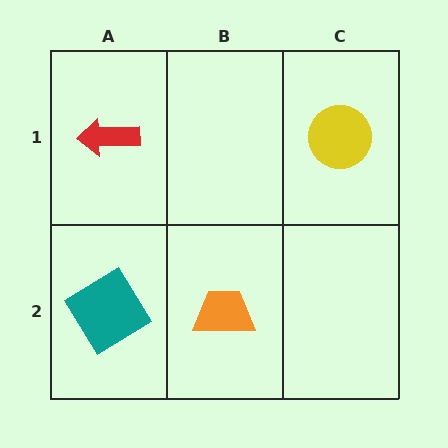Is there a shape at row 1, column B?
No, that cell is empty.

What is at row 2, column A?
A teal diamond.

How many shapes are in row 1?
2 shapes.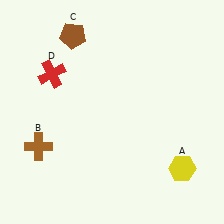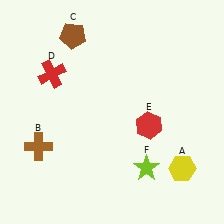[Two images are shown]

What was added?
A red hexagon (E), a lime star (F) were added in Image 2.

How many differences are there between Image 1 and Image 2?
There are 2 differences between the two images.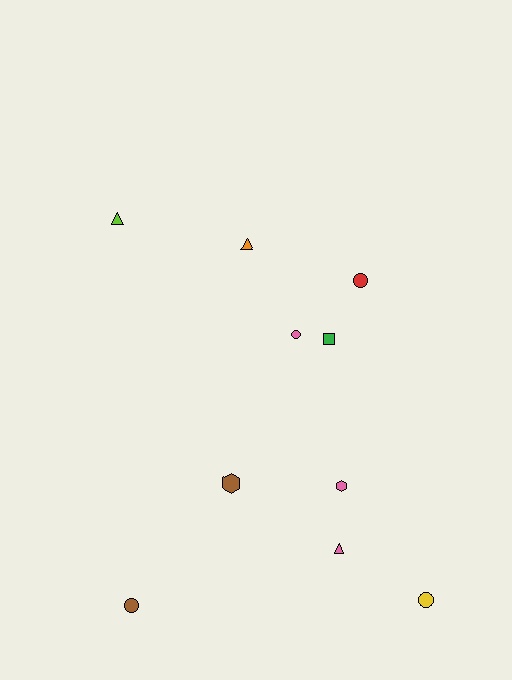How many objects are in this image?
There are 10 objects.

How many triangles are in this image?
There are 3 triangles.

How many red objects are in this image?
There is 1 red object.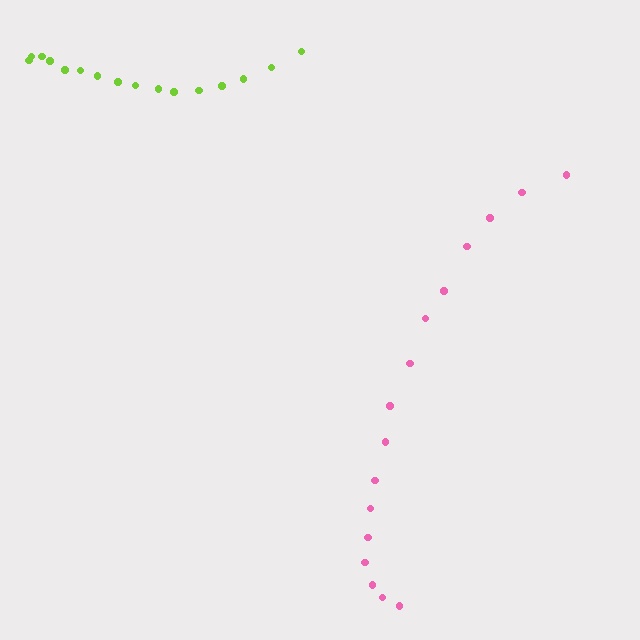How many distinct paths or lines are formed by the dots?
There are 2 distinct paths.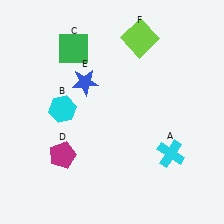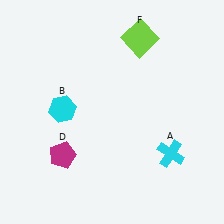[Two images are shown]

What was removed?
The blue star (E), the green square (C) were removed in Image 2.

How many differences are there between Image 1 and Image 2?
There are 2 differences between the two images.